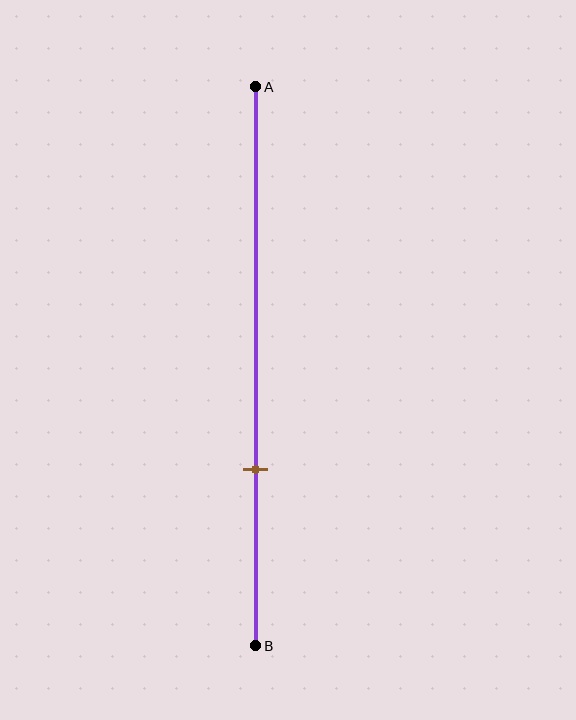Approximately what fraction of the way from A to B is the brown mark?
The brown mark is approximately 70% of the way from A to B.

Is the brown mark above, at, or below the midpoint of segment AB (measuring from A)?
The brown mark is below the midpoint of segment AB.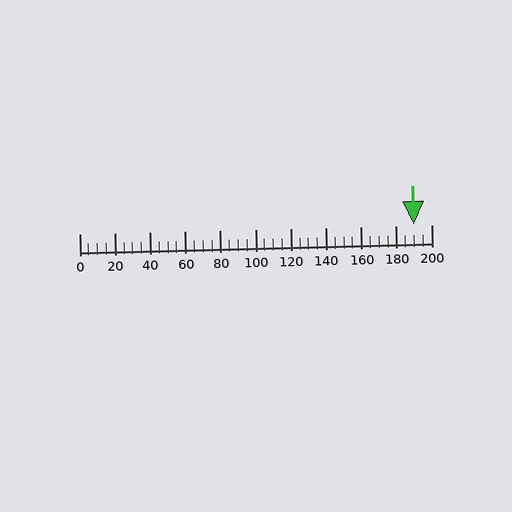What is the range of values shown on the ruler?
The ruler shows values from 0 to 200.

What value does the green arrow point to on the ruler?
The green arrow points to approximately 190.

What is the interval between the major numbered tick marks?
The major tick marks are spaced 20 units apart.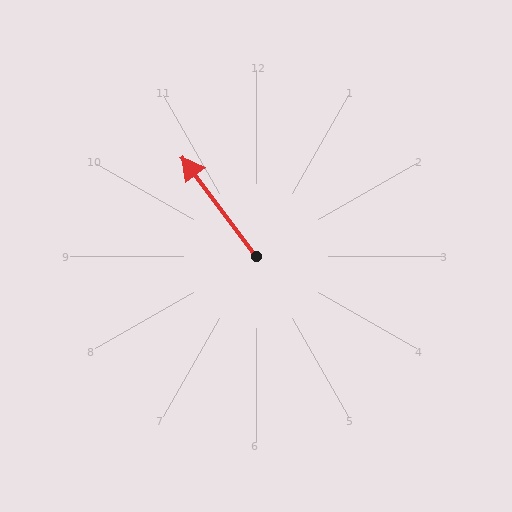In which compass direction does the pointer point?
Northwest.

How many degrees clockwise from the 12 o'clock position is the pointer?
Approximately 323 degrees.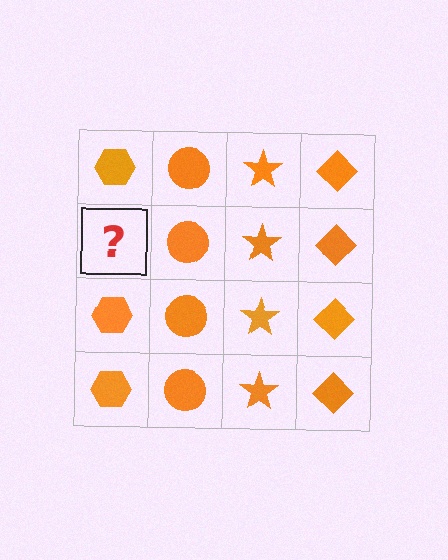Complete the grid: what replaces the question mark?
The question mark should be replaced with an orange hexagon.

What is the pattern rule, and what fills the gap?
The rule is that each column has a consistent shape. The gap should be filled with an orange hexagon.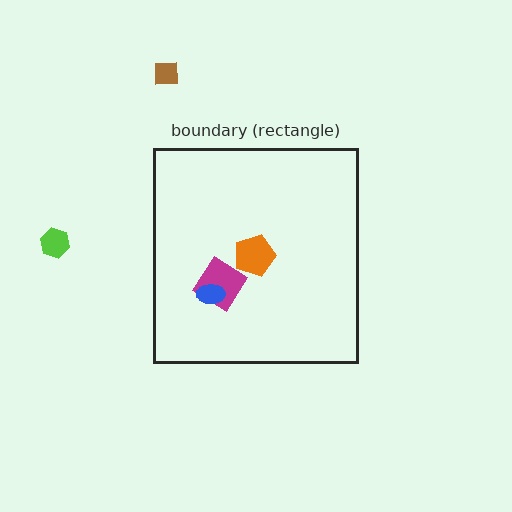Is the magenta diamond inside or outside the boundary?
Inside.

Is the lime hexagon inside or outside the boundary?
Outside.